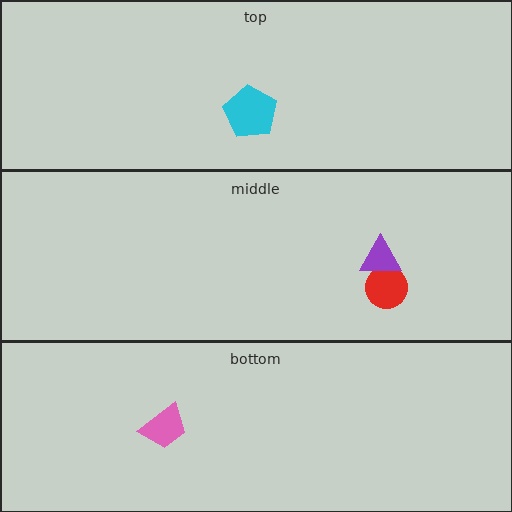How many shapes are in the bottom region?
1.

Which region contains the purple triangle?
The middle region.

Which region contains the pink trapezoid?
The bottom region.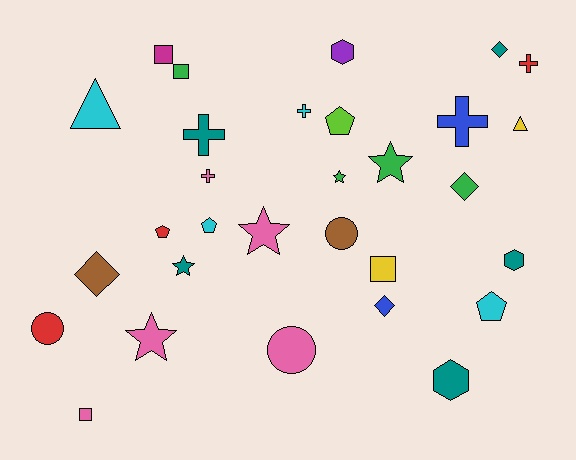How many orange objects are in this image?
There are no orange objects.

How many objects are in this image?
There are 30 objects.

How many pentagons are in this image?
There are 4 pentagons.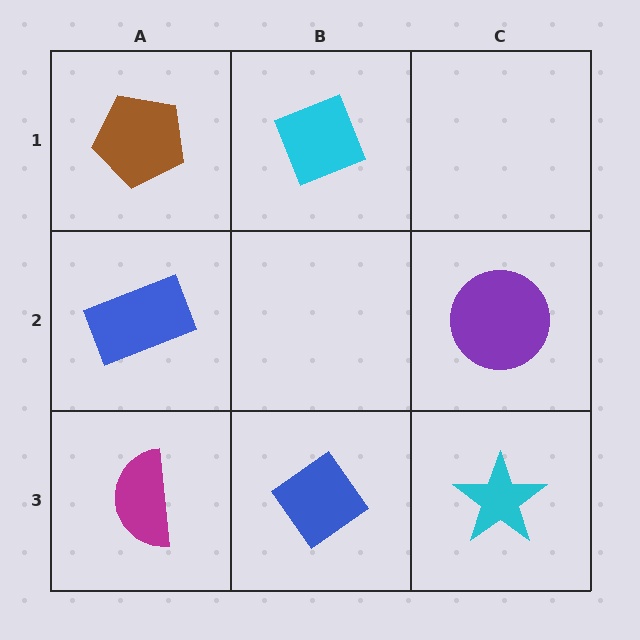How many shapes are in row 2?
2 shapes.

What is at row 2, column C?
A purple circle.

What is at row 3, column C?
A cyan star.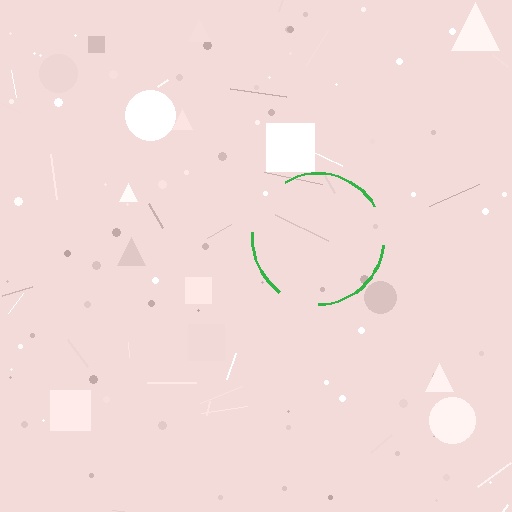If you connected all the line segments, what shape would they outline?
They would outline a circle.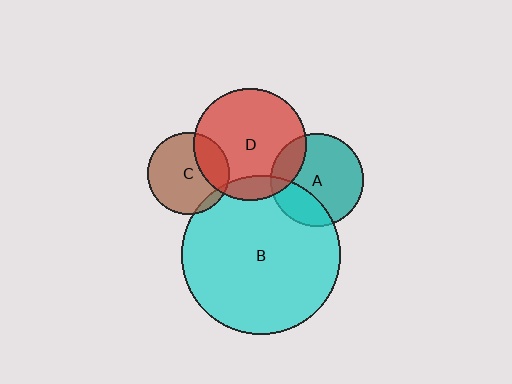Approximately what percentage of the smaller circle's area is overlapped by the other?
Approximately 25%.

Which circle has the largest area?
Circle B (cyan).